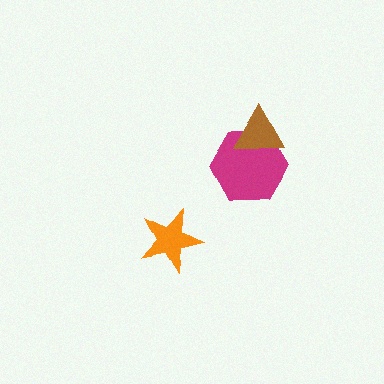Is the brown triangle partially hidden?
No, no other shape covers it.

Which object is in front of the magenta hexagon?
The brown triangle is in front of the magenta hexagon.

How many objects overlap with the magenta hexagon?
1 object overlaps with the magenta hexagon.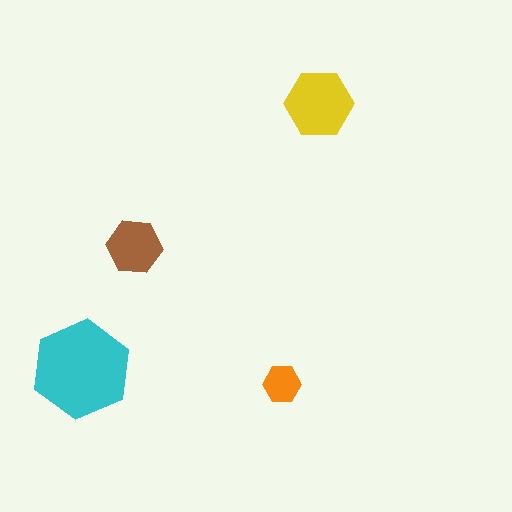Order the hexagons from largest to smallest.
the cyan one, the yellow one, the brown one, the orange one.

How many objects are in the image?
There are 4 objects in the image.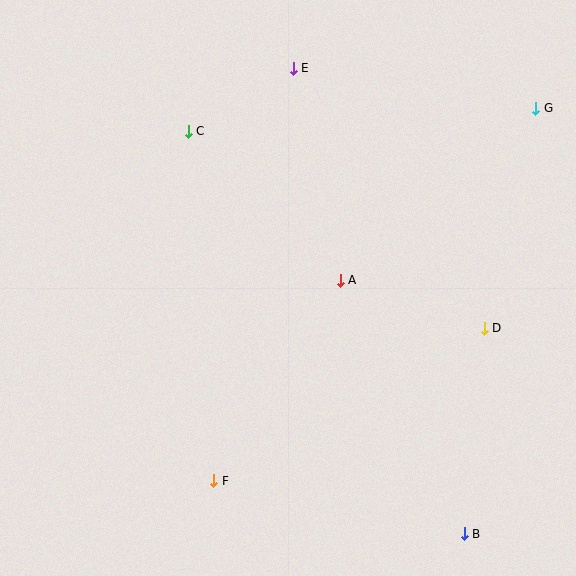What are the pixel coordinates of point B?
Point B is at (464, 534).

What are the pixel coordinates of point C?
Point C is at (188, 131).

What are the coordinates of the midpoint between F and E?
The midpoint between F and E is at (254, 275).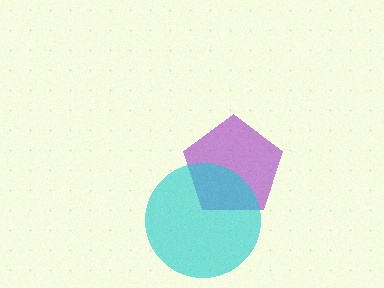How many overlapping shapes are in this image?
There are 2 overlapping shapes in the image.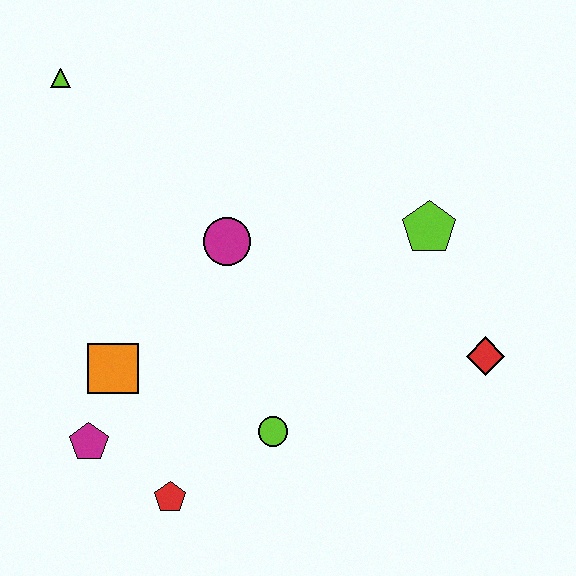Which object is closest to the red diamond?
The lime pentagon is closest to the red diamond.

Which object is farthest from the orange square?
The red diamond is farthest from the orange square.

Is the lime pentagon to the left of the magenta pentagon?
No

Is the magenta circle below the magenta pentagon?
No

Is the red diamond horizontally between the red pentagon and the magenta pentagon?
No